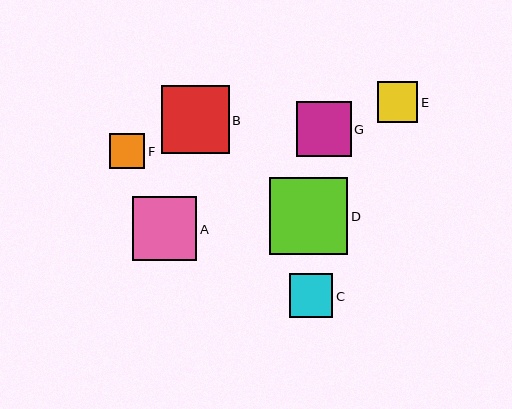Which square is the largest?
Square D is the largest with a size of approximately 78 pixels.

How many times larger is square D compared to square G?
Square D is approximately 1.4 times the size of square G.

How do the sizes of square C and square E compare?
Square C and square E are approximately the same size.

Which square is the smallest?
Square F is the smallest with a size of approximately 35 pixels.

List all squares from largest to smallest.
From largest to smallest: D, B, A, G, C, E, F.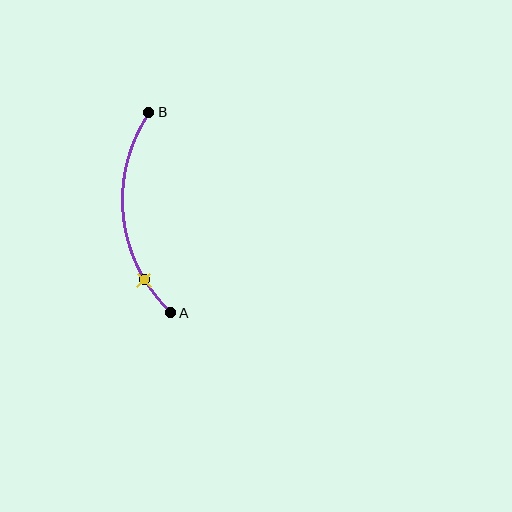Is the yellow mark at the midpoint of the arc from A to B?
No. The yellow mark lies on the arc but is closer to endpoint A. The arc midpoint would be at the point on the curve equidistant along the arc from both A and B.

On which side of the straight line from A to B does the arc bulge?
The arc bulges to the left of the straight line connecting A and B.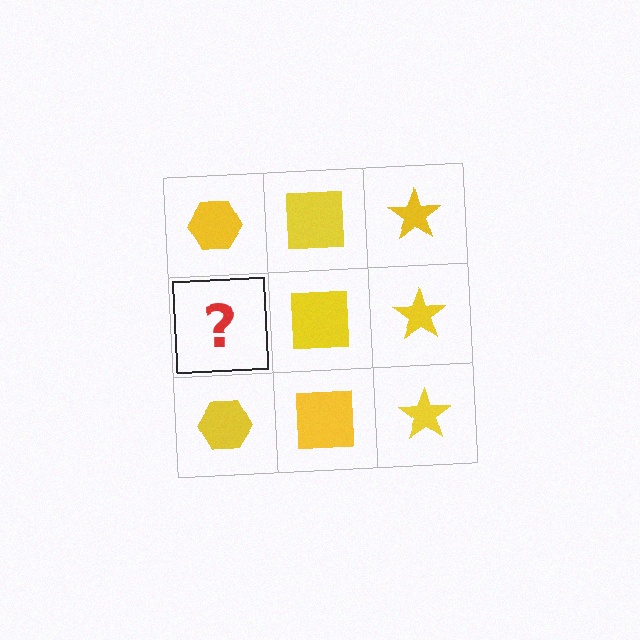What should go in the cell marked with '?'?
The missing cell should contain a yellow hexagon.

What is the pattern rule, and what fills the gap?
The rule is that each column has a consistent shape. The gap should be filled with a yellow hexagon.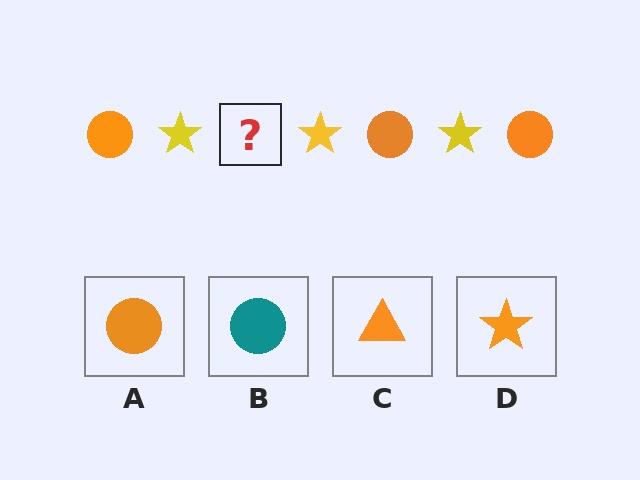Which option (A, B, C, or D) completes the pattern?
A.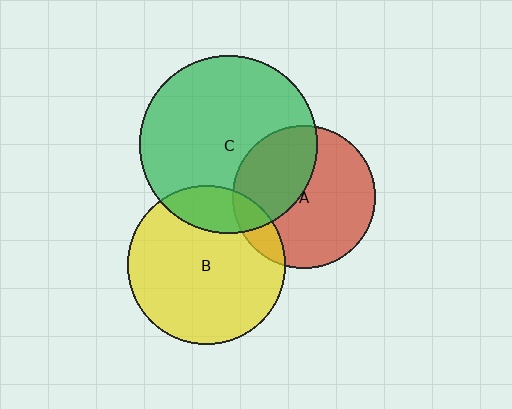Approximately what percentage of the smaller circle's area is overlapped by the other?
Approximately 15%.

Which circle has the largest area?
Circle C (green).